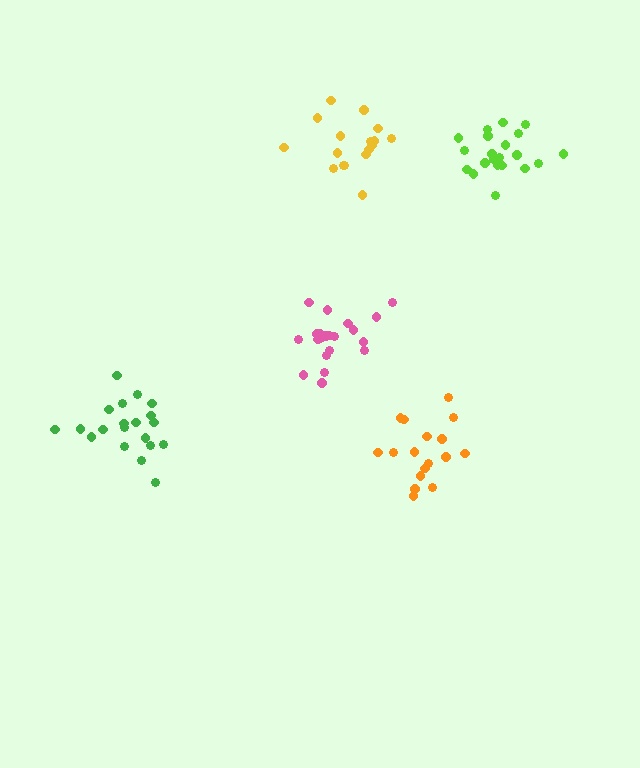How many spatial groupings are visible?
There are 5 spatial groupings.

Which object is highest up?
The yellow cluster is topmost.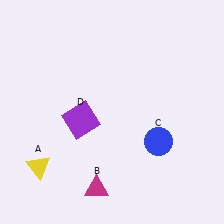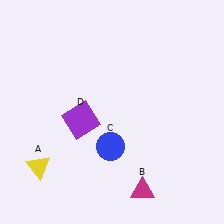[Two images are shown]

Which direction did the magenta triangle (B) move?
The magenta triangle (B) moved right.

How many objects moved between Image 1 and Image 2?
2 objects moved between the two images.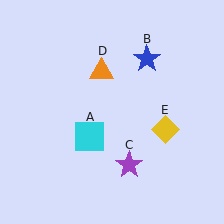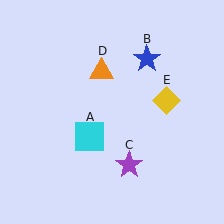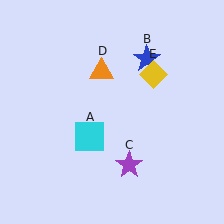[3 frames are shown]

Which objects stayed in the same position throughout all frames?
Cyan square (object A) and blue star (object B) and purple star (object C) and orange triangle (object D) remained stationary.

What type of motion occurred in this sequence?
The yellow diamond (object E) rotated counterclockwise around the center of the scene.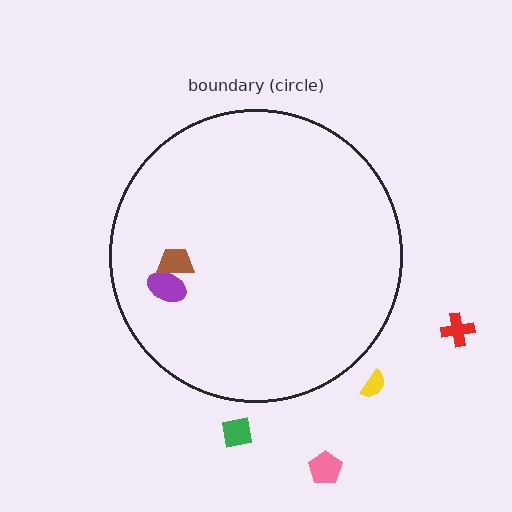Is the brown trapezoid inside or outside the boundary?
Inside.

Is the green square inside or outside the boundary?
Outside.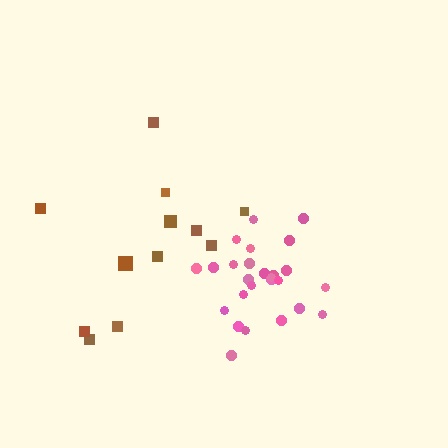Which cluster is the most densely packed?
Pink.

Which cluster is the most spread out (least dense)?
Brown.